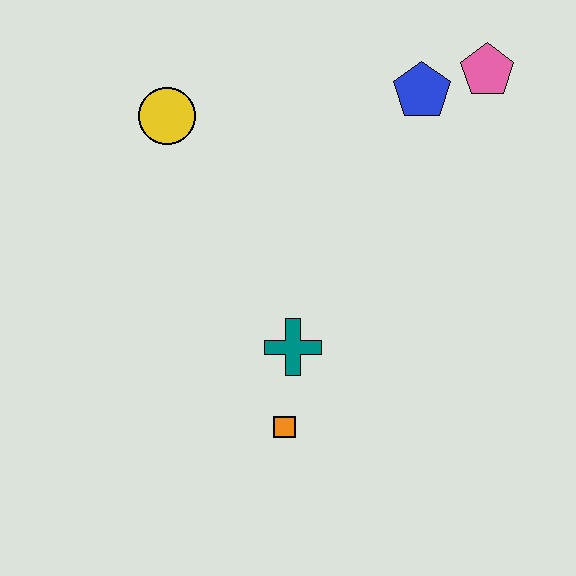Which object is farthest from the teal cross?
The pink pentagon is farthest from the teal cross.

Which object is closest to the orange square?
The teal cross is closest to the orange square.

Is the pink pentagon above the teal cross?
Yes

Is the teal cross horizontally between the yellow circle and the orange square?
No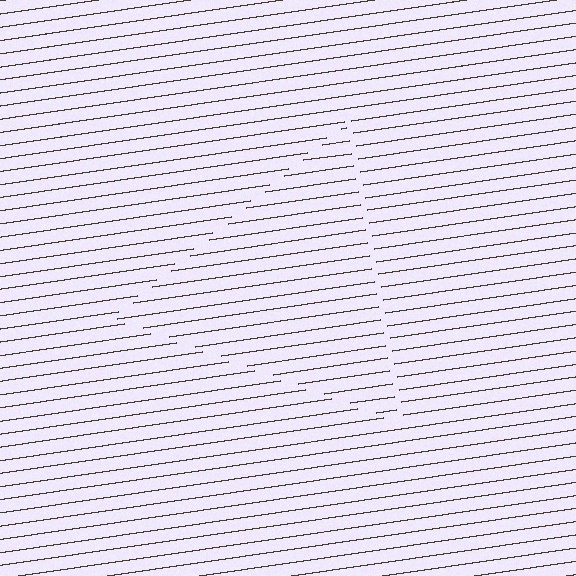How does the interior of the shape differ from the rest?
The interior of the shape contains the same grating, shifted by half a period — the contour is defined by the phase discontinuity where line-ends from the inner and outer gratings abut.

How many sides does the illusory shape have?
3 sides — the line-ends trace a triangle.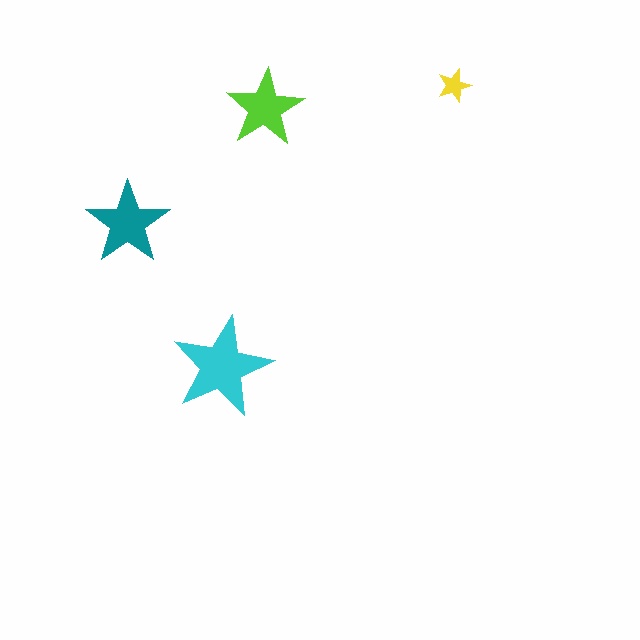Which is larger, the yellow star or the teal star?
The teal one.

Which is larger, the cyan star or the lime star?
The cyan one.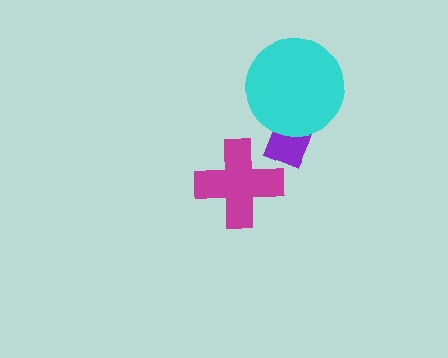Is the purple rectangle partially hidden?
Yes, it is partially covered by another shape.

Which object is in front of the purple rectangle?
The cyan circle is in front of the purple rectangle.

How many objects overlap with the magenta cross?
0 objects overlap with the magenta cross.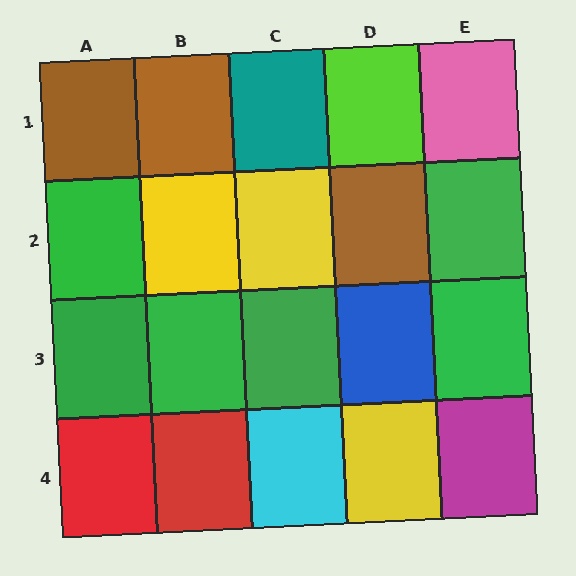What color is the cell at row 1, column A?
Brown.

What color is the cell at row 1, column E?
Pink.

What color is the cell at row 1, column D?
Lime.